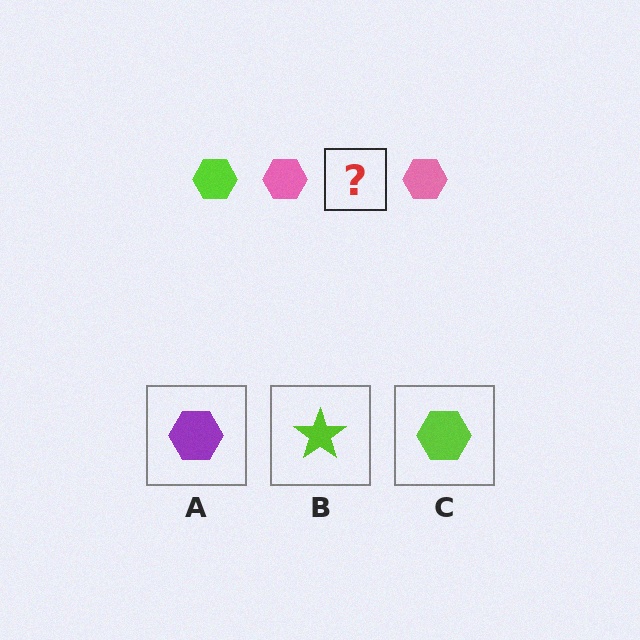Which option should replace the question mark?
Option C.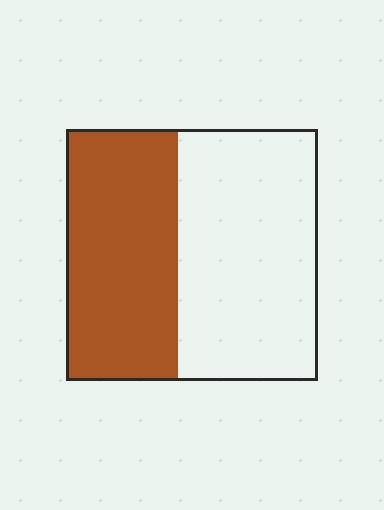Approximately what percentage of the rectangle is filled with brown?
Approximately 45%.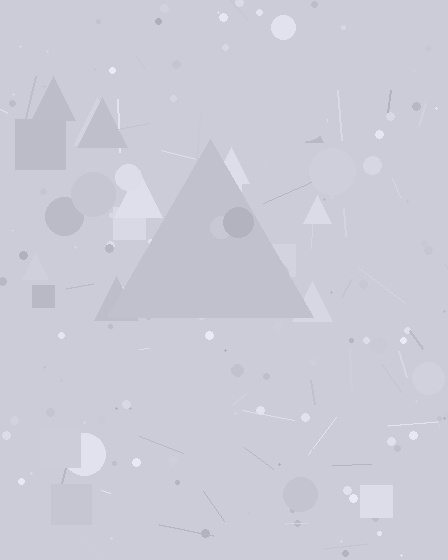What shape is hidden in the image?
A triangle is hidden in the image.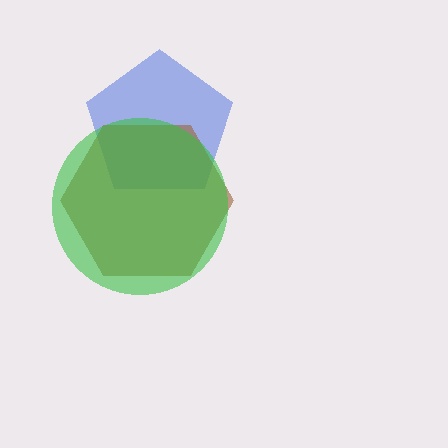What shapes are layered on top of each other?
The layered shapes are: a blue pentagon, a brown hexagon, a green circle.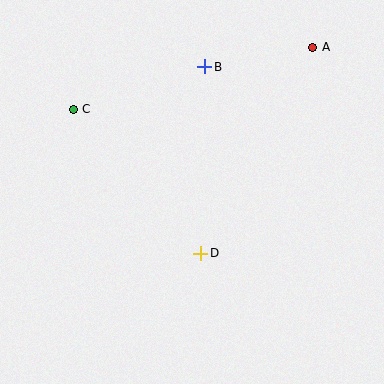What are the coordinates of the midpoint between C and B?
The midpoint between C and B is at (139, 88).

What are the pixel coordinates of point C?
Point C is at (73, 109).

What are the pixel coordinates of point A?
Point A is at (313, 47).